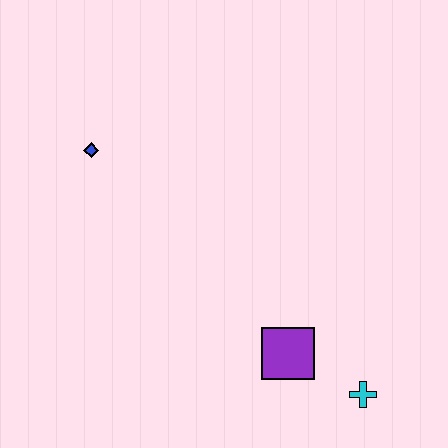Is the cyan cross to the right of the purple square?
Yes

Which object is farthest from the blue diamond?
The cyan cross is farthest from the blue diamond.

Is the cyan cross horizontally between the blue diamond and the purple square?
No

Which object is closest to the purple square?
The cyan cross is closest to the purple square.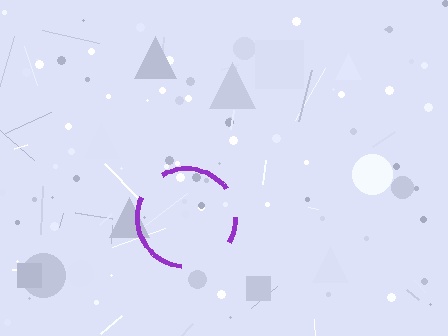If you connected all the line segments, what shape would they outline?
They would outline a circle.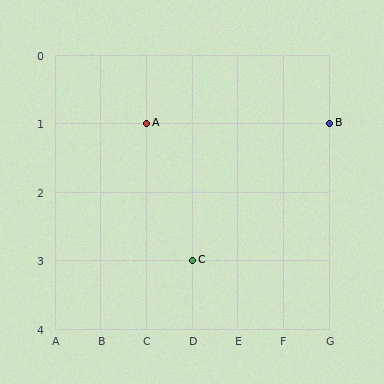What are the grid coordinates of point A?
Point A is at grid coordinates (C, 1).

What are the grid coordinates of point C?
Point C is at grid coordinates (D, 3).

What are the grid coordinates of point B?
Point B is at grid coordinates (G, 1).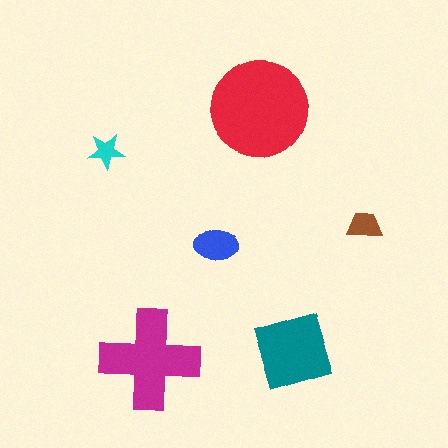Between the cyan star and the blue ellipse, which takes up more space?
The blue ellipse.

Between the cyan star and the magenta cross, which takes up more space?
The magenta cross.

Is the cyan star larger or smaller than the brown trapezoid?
Smaller.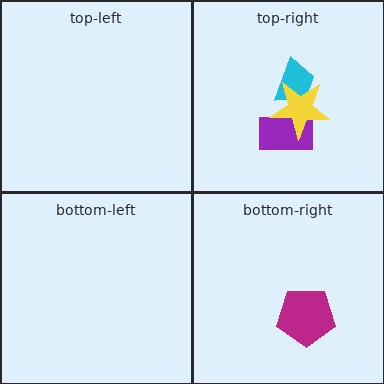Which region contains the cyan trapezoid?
The top-right region.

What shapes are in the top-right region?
The cyan trapezoid, the purple rectangle, the yellow star.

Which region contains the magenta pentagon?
The bottom-right region.